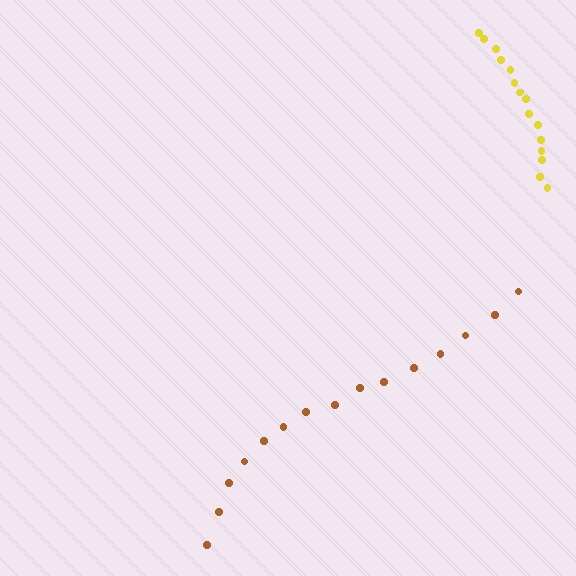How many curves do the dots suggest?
There are 2 distinct paths.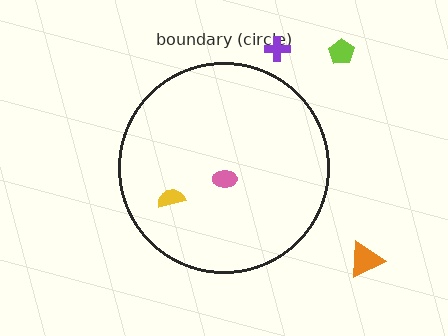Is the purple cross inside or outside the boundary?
Outside.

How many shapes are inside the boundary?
2 inside, 3 outside.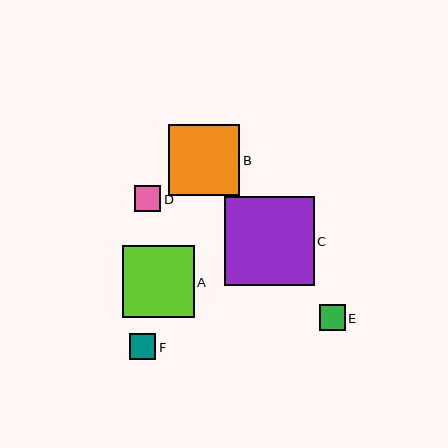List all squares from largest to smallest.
From largest to smallest: C, A, B, F, D, E.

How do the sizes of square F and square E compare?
Square F and square E are approximately the same size.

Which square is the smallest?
Square E is the smallest with a size of approximately 26 pixels.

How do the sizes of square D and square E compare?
Square D and square E are approximately the same size.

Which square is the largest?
Square C is the largest with a size of approximately 89 pixels.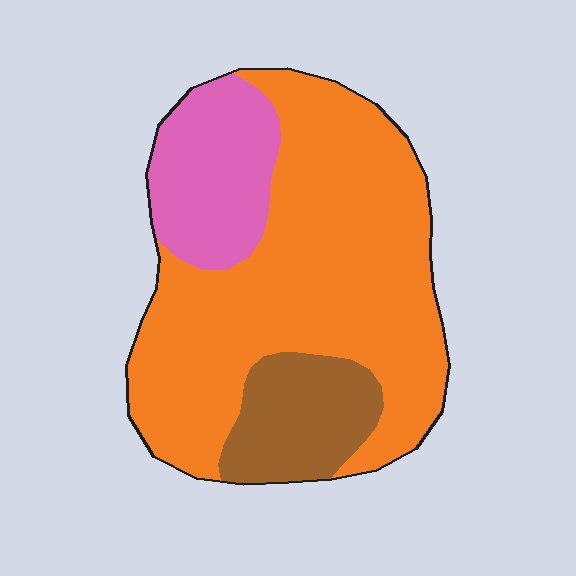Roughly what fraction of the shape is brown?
Brown takes up less than a sixth of the shape.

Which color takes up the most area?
Orange, at roughly 65%.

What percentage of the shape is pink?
Pink takes up about one fifth (1/5) of the shape.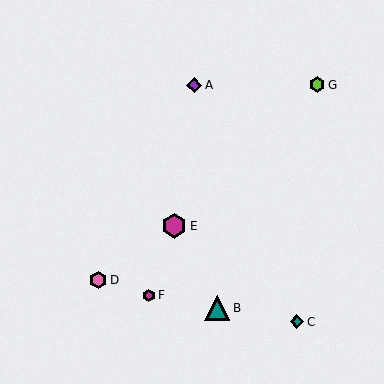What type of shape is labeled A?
Shape A is a purple diamond.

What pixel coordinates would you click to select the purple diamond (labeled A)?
Click at (194, 85) to select the purple diamond A.